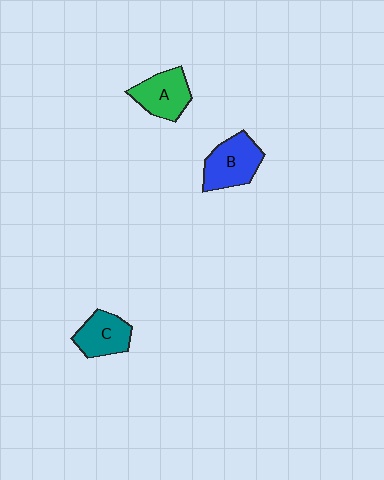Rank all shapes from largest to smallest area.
From largest to smallest: B (blue), A (green), C (teal).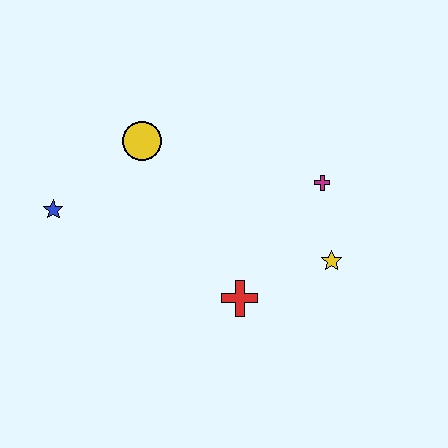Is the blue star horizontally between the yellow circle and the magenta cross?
No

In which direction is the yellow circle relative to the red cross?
The yellow circle is above the red cross.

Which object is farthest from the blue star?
The yellow star is farthest from the blue star.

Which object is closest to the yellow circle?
The blue star is closest to the yellow circle.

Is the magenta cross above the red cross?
Yes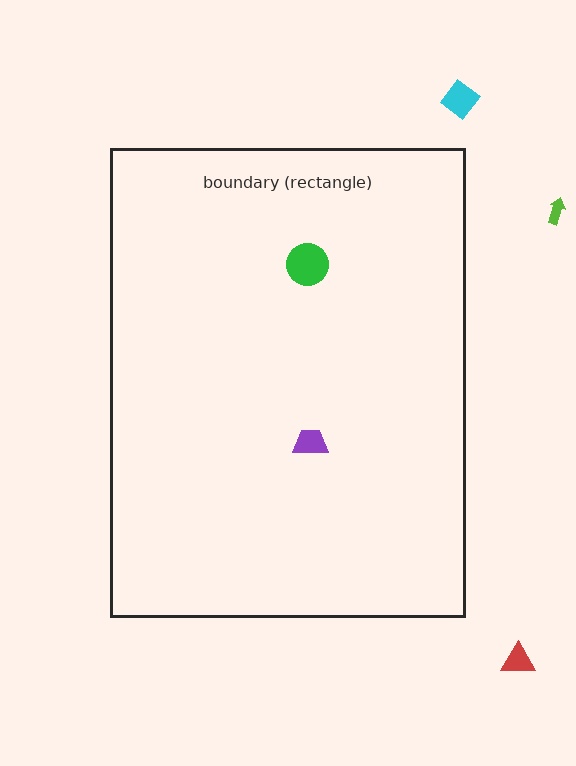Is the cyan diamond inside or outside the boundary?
Outside.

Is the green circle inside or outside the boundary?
Inside.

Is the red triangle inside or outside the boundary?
Outside.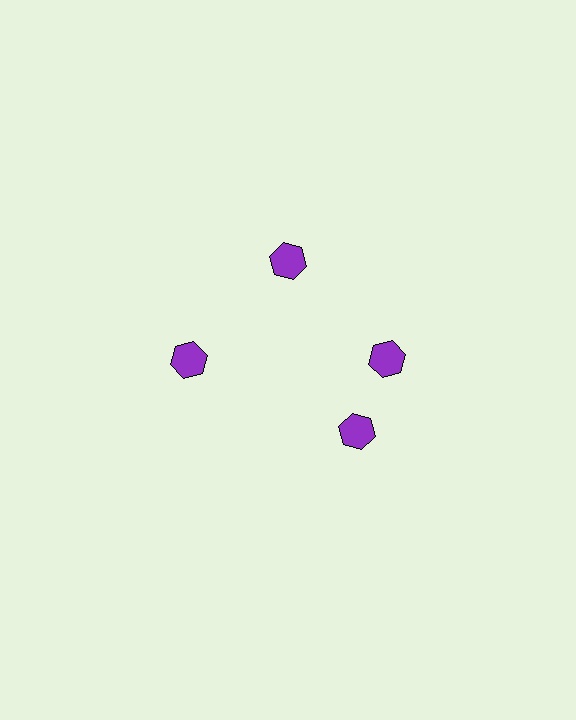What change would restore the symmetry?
The symmetry would be restored by rotating it back into even spacing with its neighbors so that all 4 hexagons sit at equal angles and equal distance from the center.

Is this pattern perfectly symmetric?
No. The 4 purple hexagons are arranged in a ring, but one element near the 6 o'clock position is rotated out of alignment along the ring, breaking the 4-fold rotational symmetry.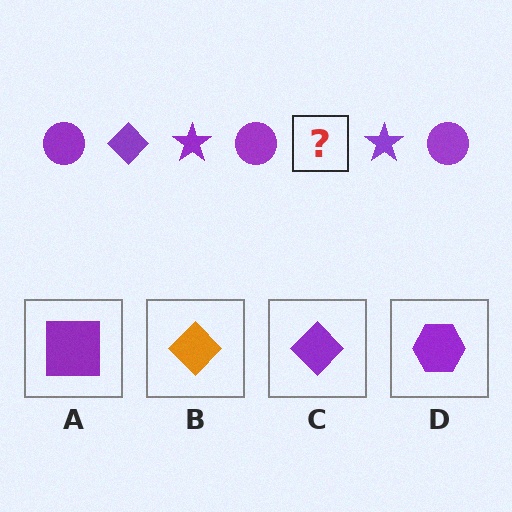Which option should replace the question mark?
Option C.